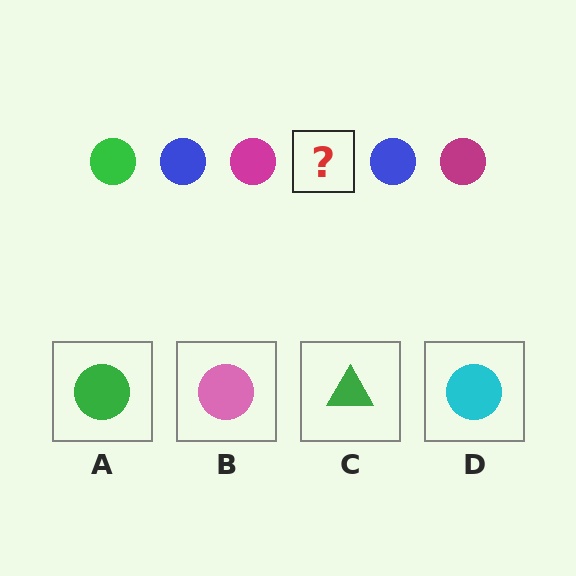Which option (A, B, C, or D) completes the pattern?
A.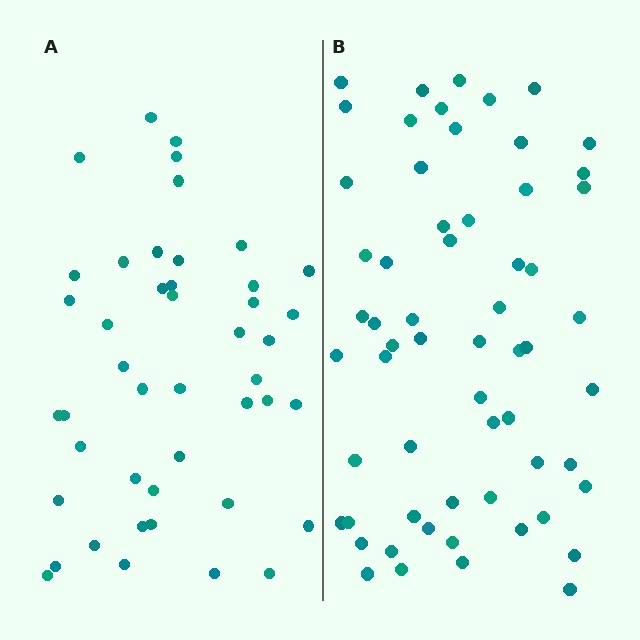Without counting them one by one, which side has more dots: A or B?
Region B (the right region) has more dots.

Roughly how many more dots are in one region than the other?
Region B has approximately 15 more dots than region A.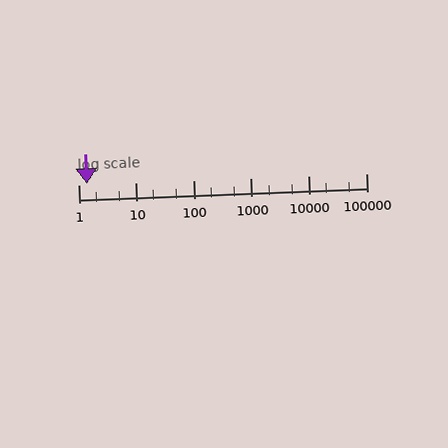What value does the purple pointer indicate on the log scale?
The pointer indicates approximately 1.4.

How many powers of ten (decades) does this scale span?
The scale spans 5 decades, from 1 to 100000.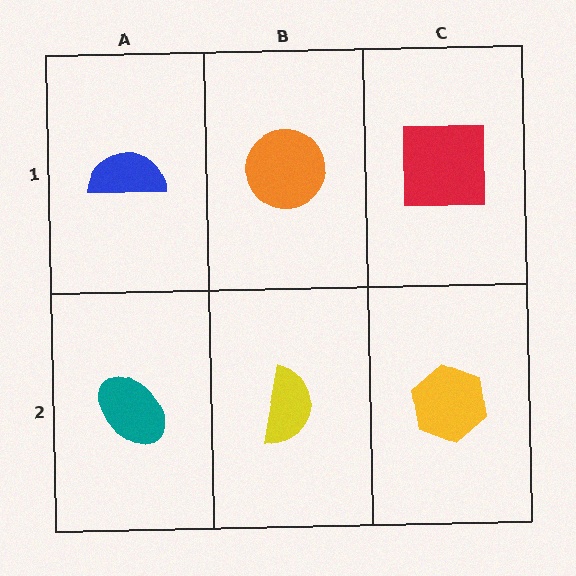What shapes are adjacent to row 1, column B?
A yellow semicircle (row 2, column B), a blue semicircle (row 1, column A), a red square (row 1, column C).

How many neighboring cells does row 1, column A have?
2.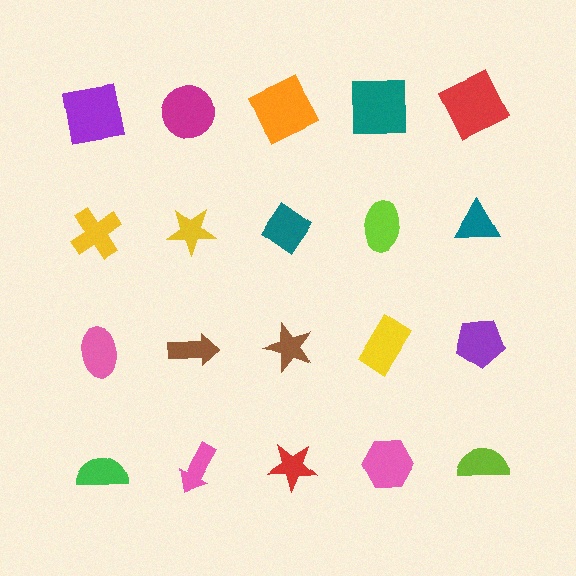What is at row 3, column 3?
A brown star.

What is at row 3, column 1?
A pink ellipse.